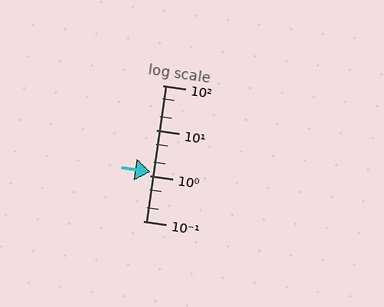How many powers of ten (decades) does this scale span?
The scale spans 3 decades, from 0.1 to 100.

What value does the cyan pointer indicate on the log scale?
The pointer indicates approximately 1.2.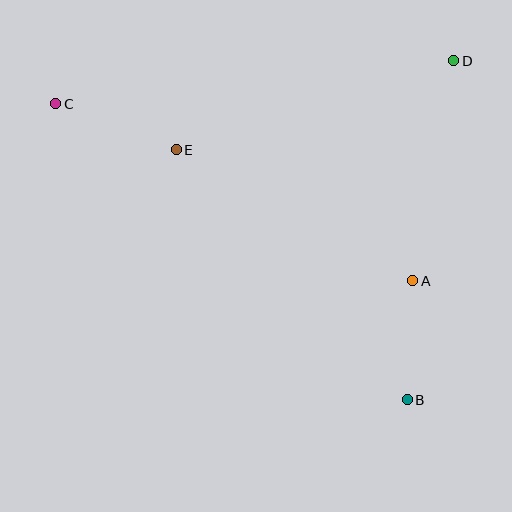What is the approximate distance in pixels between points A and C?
The distance between A and C is approximately 399 pixels.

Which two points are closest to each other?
Points A and B are closest to each other.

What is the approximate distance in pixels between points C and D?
The distance between C and D is approximately 400 pixels.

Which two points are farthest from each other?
Points B and C are farthest from each other.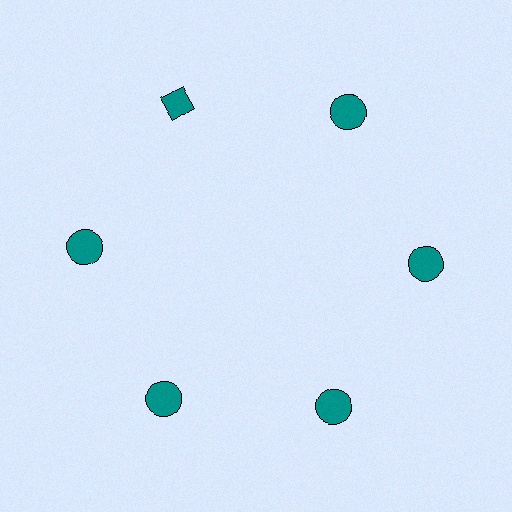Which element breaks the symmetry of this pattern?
The teal diamond at roughly the 11 o'clock position breaks the symmetry. All other shapes are teal circles.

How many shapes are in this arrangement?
There are 6 shapes arranged in a ring pattern.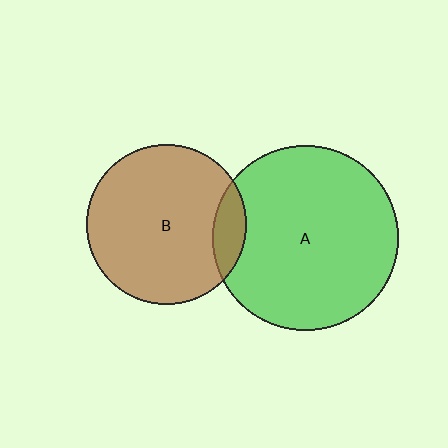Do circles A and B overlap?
Yes.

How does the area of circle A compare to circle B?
Approximately 1.3 times.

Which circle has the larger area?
Circle A (green).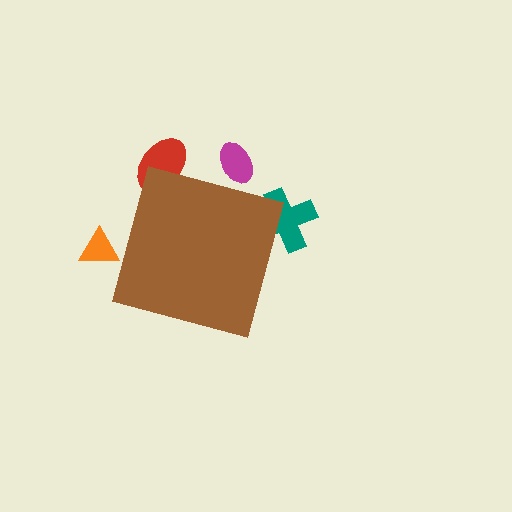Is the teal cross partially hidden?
Yes, the teal cross is partially hidden behind the brown square.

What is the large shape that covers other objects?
A brown square.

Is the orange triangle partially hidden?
Yes, the orange triangle is partially hidden behind the brown square.